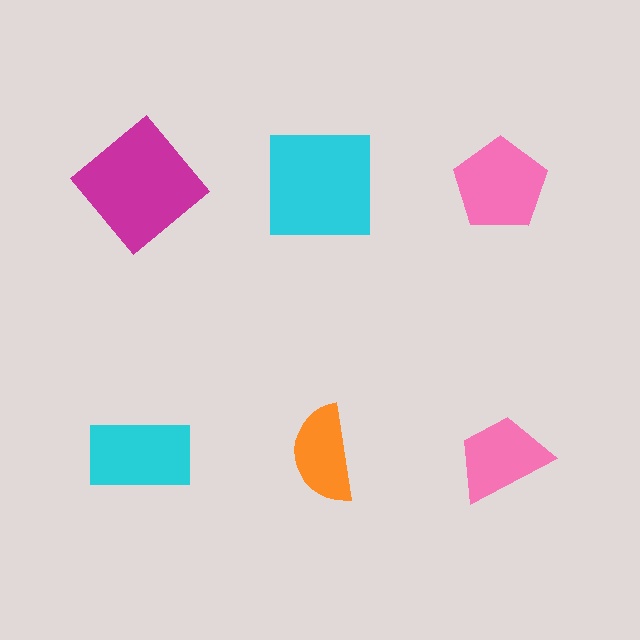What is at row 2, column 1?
A cyan rectangle.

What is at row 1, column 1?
A magenta diamond.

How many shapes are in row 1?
3 shapes.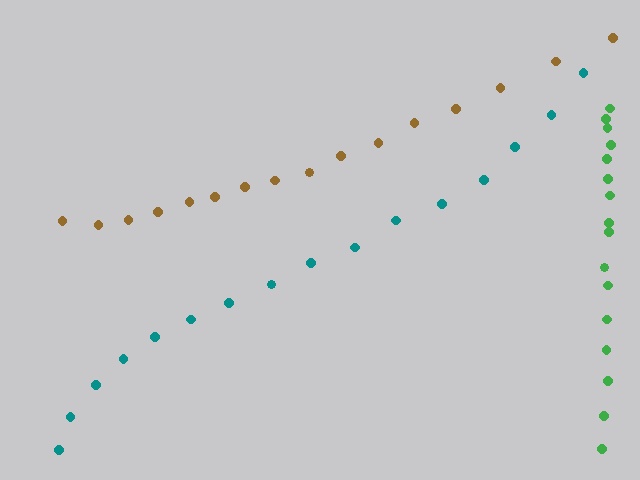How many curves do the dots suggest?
There are 3 distinct paths.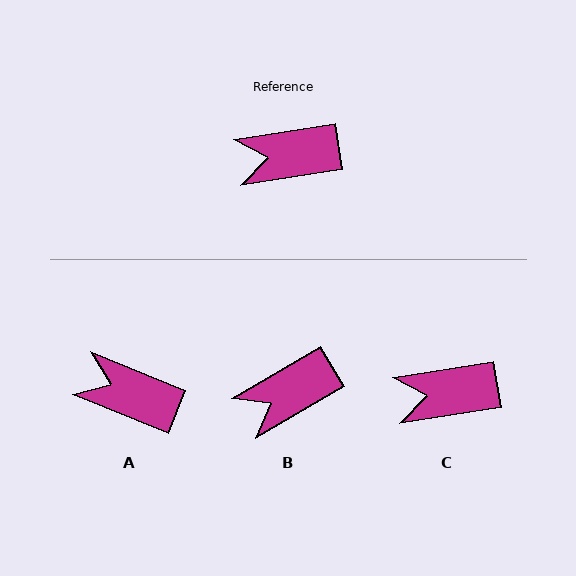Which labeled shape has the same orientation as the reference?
C.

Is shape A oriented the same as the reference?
No, it is off by about 31 degrees.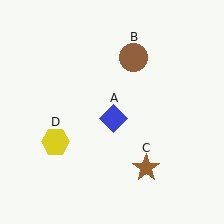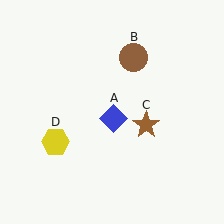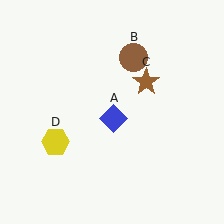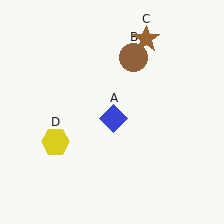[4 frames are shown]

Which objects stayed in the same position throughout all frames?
Blue diamond (object A) and brown circle (object B) and yellow hexagon (object D) remained stationary.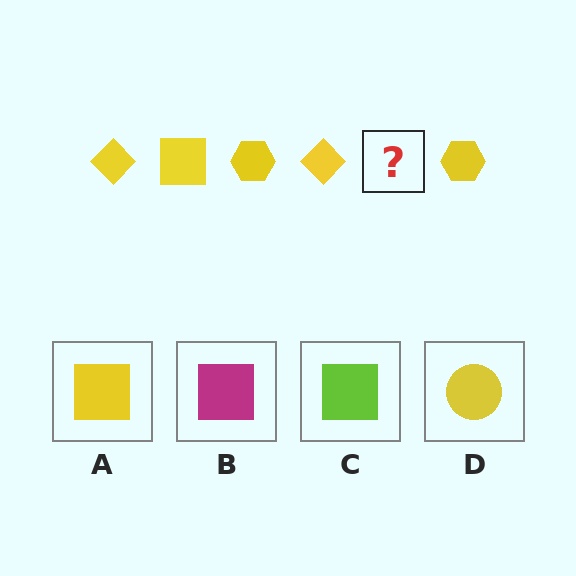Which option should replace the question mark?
Option A.